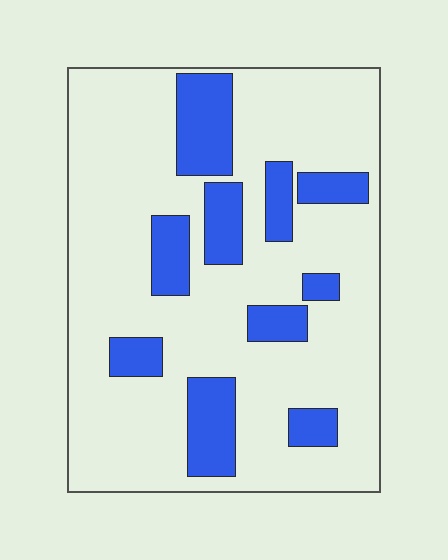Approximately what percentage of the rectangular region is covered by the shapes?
Approximately 20%.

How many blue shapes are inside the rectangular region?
10.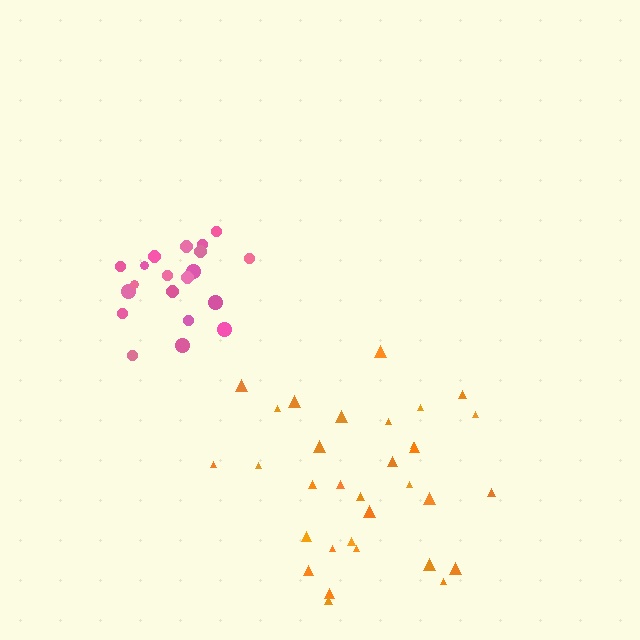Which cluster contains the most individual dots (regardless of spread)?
Orange (32).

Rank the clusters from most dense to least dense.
pink, orange.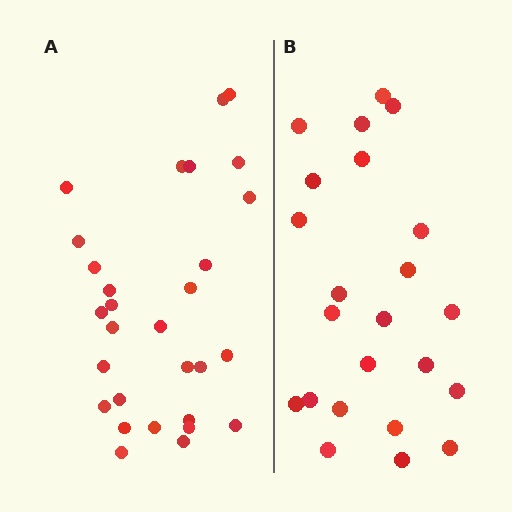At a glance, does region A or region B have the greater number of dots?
Region A (the left region) has more dots.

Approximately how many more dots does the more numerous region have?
Region A has about 6 more dots than region B.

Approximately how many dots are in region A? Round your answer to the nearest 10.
About 30 dots. (The exact count is 29, which rounds to 30.)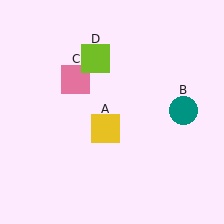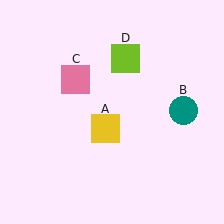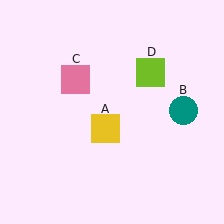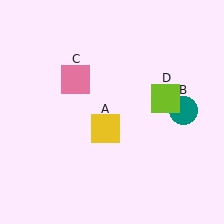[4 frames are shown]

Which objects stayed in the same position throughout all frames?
Yellow square (object A) and teal circle (object B) and pink square (object C) remained stationary.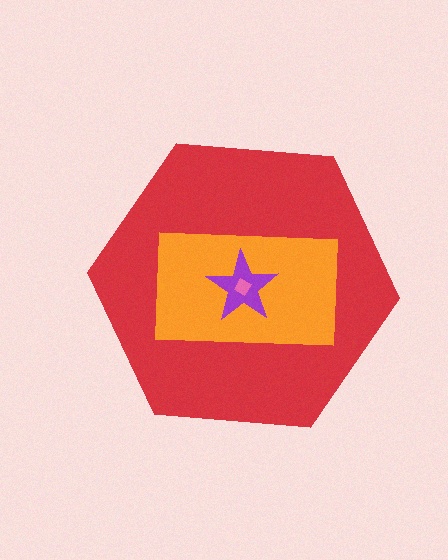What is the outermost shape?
The red hexagon.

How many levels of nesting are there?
4.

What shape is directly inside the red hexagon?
The orange rectangle.